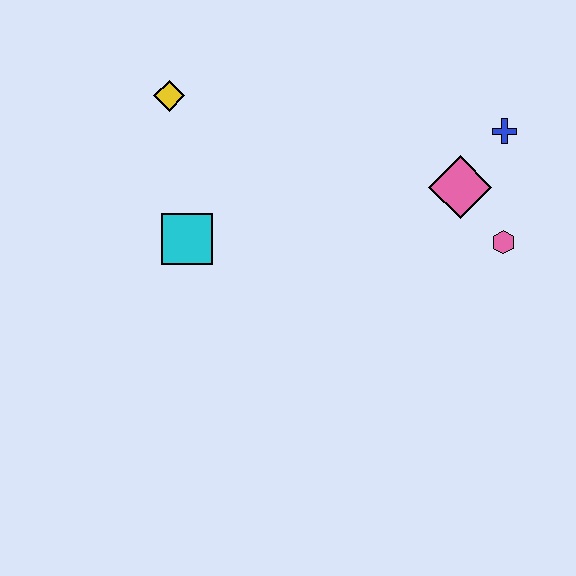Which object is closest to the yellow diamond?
The cyan square is closest to the yellow diamond.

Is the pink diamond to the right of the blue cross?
No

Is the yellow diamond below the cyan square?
No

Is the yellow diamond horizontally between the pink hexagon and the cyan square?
No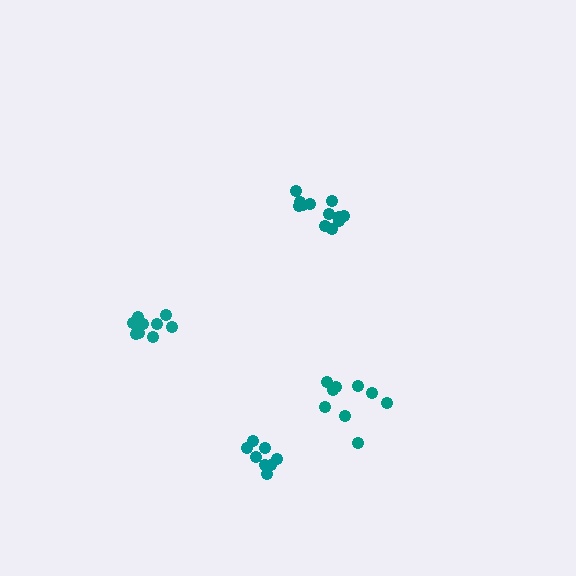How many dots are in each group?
Group 1: 12 dots, Group 2: 8 dots, Group 3: 9 dots, Group 4: 10 dots (39 total).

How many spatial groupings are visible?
There are 4 spatial groupings.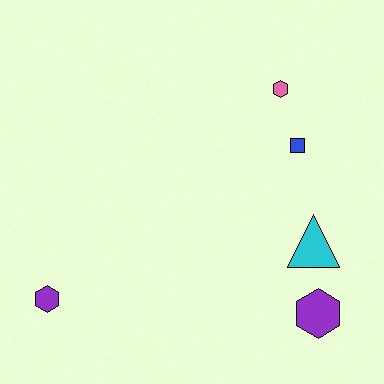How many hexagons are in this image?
There are 3 hexagons.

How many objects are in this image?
There are 5 objects.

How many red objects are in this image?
There are no red objects.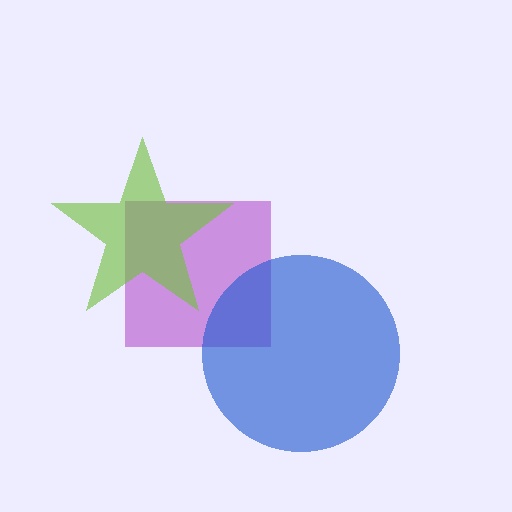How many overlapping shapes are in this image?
There are 3 overlapping shapes in the image.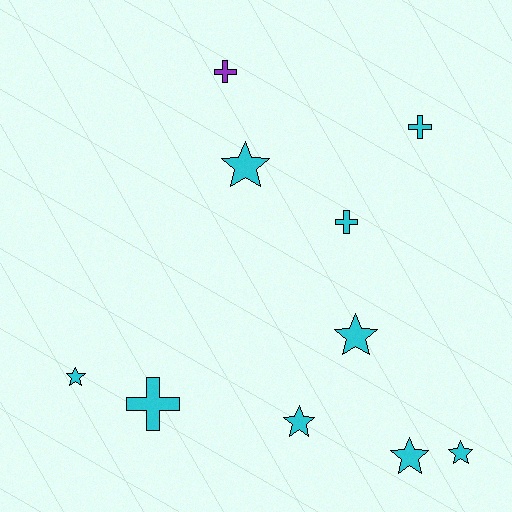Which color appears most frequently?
Cyan, with 9 objects.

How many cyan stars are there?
There are 6 cyan stars.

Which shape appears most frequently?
Star, with 6 objects.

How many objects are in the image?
There are 10 objects.